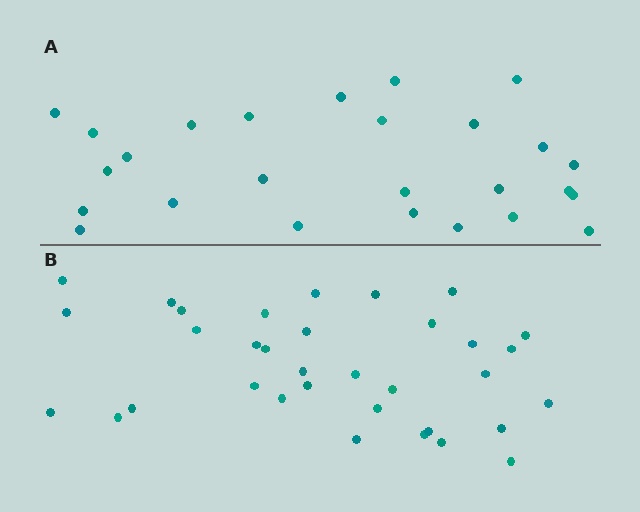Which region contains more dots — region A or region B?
Region B (the bottom region) has more dots.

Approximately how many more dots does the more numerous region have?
Region B has roughly 8 or so more dots than region A.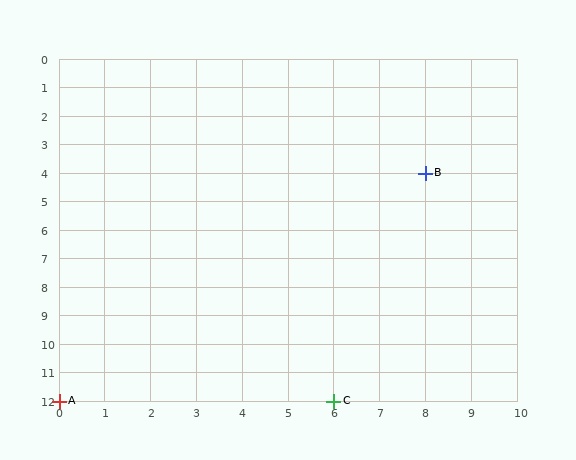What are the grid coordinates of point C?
Point C is at grid coordinates (6, 12).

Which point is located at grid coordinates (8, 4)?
Point B is at (8, 4).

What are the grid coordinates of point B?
Point B is at grid coordinates (8, 4).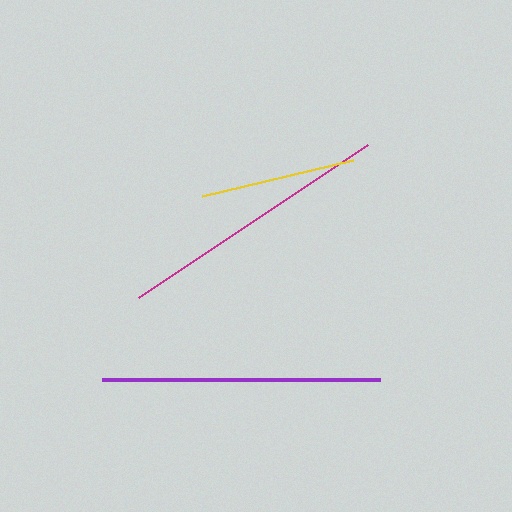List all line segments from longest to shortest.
From longest to shortest: purple, magenta, yellow.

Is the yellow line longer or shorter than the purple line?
The purple line is longer than the yellow line.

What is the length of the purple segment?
The purple segment is approximately 278 pixels long.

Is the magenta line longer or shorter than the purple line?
The purple line is longer than the magenta line.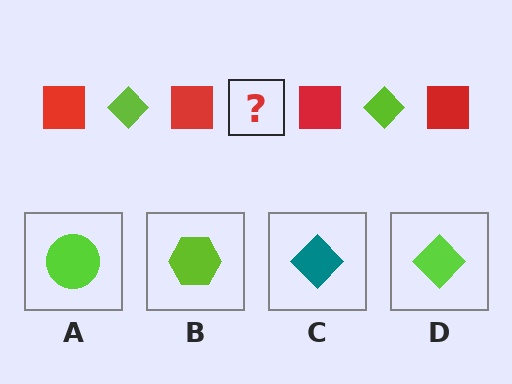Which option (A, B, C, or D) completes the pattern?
D.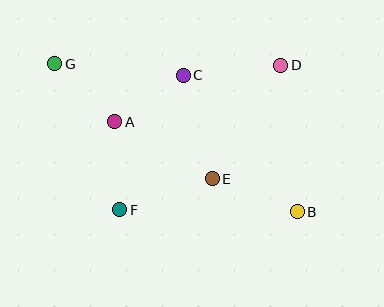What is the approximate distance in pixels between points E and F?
The distance between E and F is approximately 97 pixels.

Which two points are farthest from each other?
Points B and G are farthest from each other.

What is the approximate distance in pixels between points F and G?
The distance between F and G is approximately 160 pixels.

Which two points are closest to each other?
Points A and C are closest to each other.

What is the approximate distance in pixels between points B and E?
The distance between B and E is approximately 91 pixels.